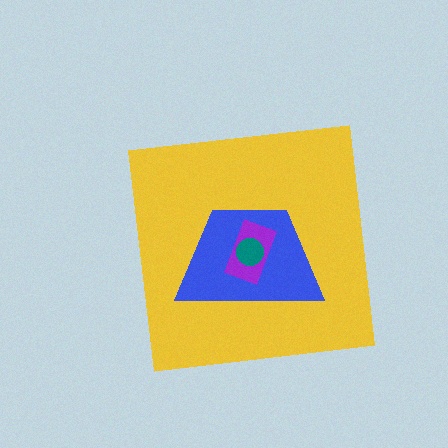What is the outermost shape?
The yellow square.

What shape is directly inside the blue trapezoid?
The purple rectangle.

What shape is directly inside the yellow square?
The blue trapezoid.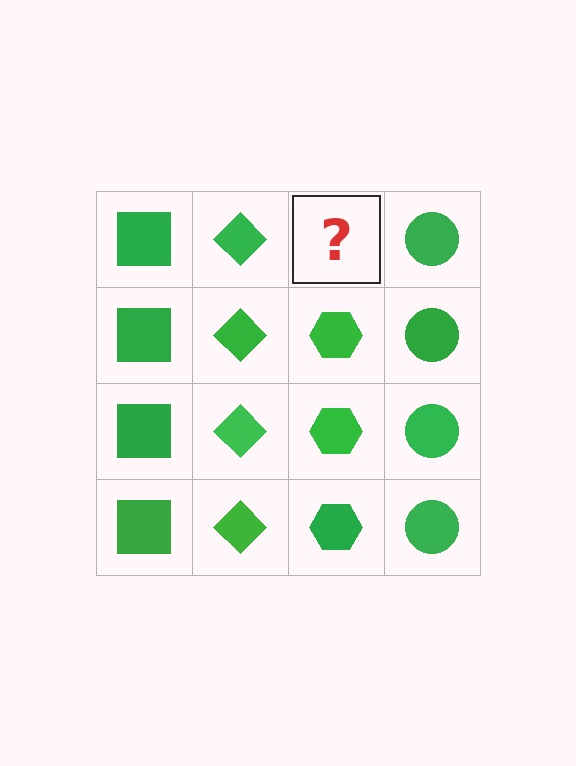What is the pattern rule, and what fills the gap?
The rule is that each column has a consistent shape. The gap should be filled with a green hexagon.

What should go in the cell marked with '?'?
The missing cell should contain a green hexagon.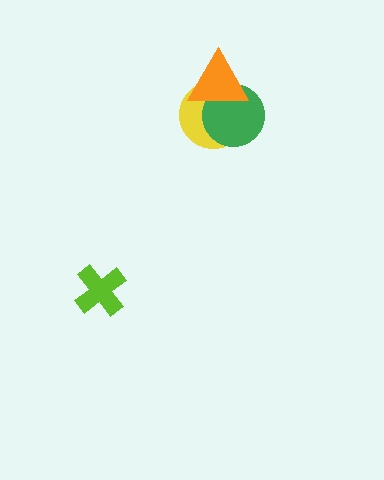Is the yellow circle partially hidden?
Yes, it is partially covered by another shape.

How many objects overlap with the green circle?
2 objects overlap with the green circle.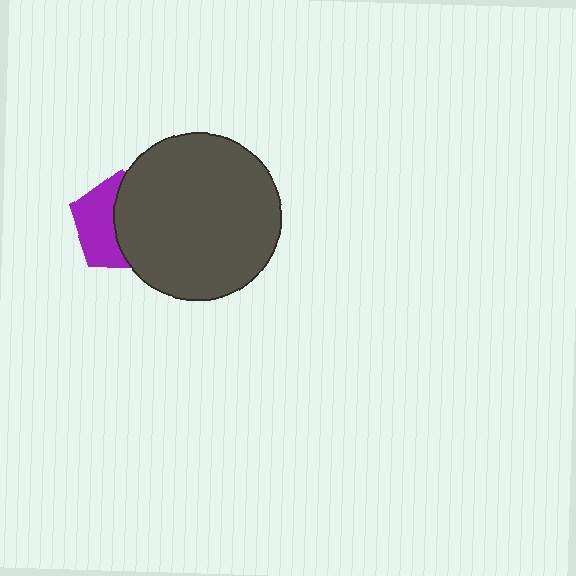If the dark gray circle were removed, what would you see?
You would see the complete purple pentagon.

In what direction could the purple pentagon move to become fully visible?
The purple pentagon could move left. That would shift it out from behind the dark gray circle entirely.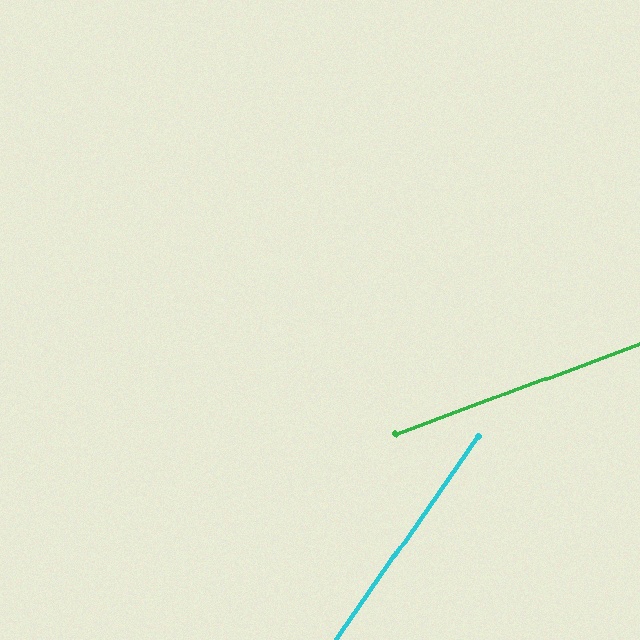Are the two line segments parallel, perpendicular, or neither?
Neither parallel nor perpendicular — they differ by about 35°.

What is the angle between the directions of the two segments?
Approximately 35 degrees.